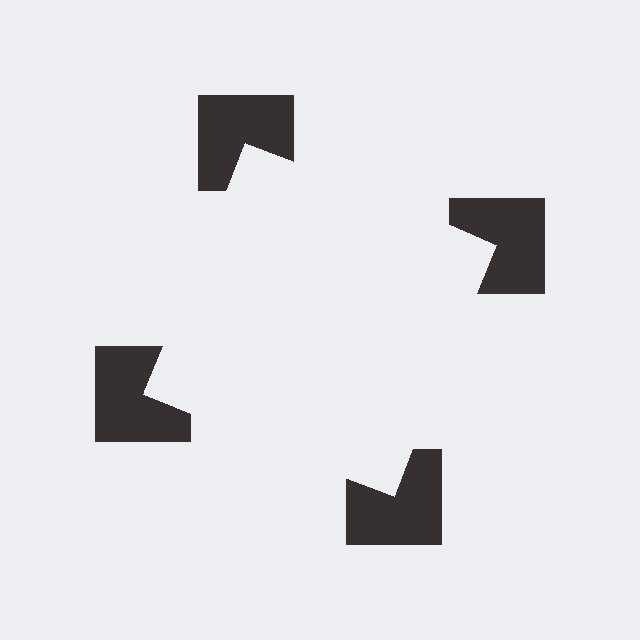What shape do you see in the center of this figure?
An illusory square — its edges are inferred from the aligned wedge cuts in the notched squares, not physically drawn.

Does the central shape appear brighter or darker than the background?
It typically appears slightly brighter than the background, even though no actual brightness change is drawn.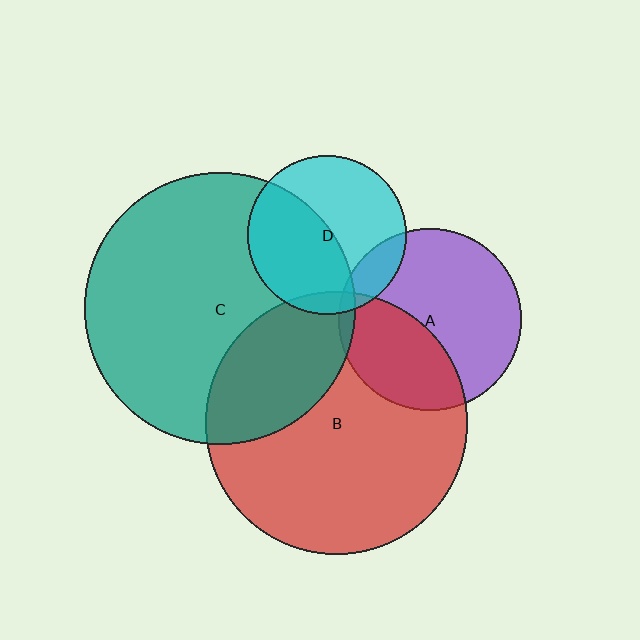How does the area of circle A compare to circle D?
Approximately 1.3 times.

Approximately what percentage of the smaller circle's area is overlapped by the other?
Approximately 40%.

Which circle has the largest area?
Circle C (teal).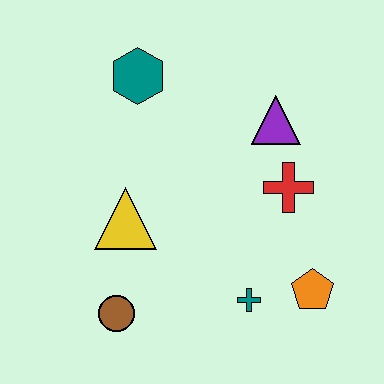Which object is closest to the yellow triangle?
The brown circle is closest to the yellow triangle.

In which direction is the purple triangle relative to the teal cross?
The purple triangle is above the teal cross.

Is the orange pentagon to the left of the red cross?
No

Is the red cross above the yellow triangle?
Yes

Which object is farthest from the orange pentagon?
The teal hexagon is farthest from the orange pentagon.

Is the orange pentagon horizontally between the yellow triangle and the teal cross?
No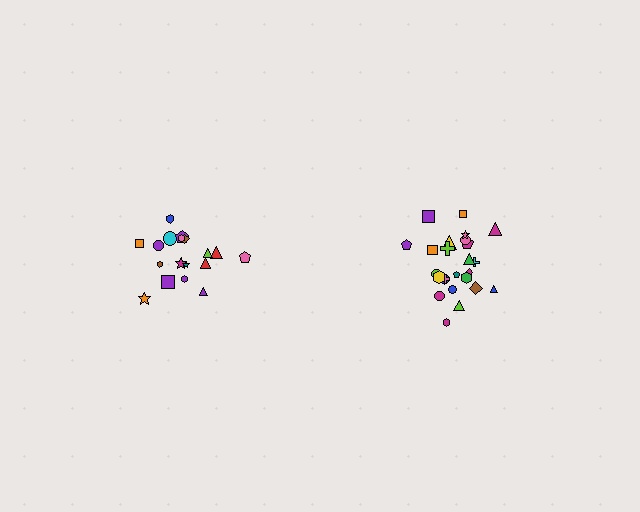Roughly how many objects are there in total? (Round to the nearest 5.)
Roughly 45 objects in total.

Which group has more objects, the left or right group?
The right group.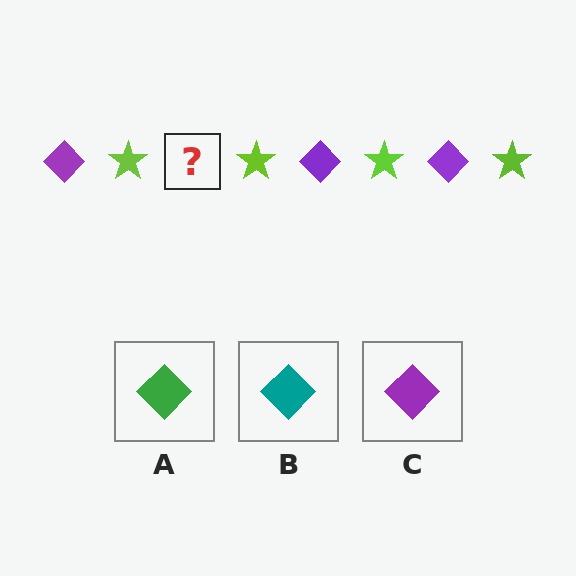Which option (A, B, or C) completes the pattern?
C.